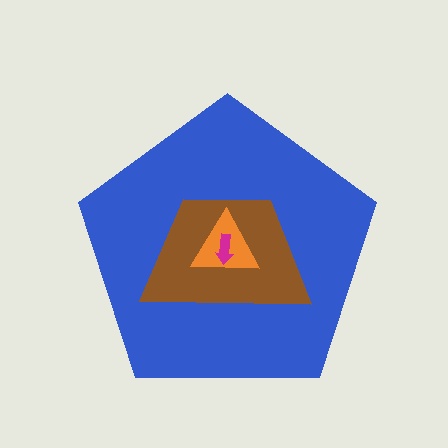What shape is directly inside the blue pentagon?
The brown trapezoid.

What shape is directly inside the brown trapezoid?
The orange triangle.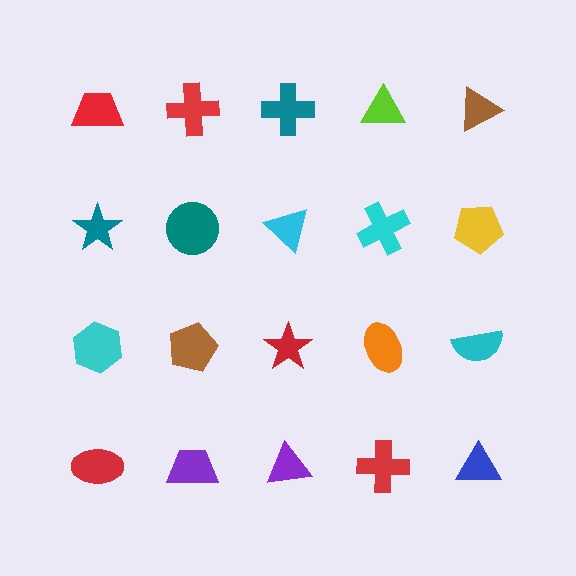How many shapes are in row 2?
5 shapes.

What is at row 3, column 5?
A cyan semicircle.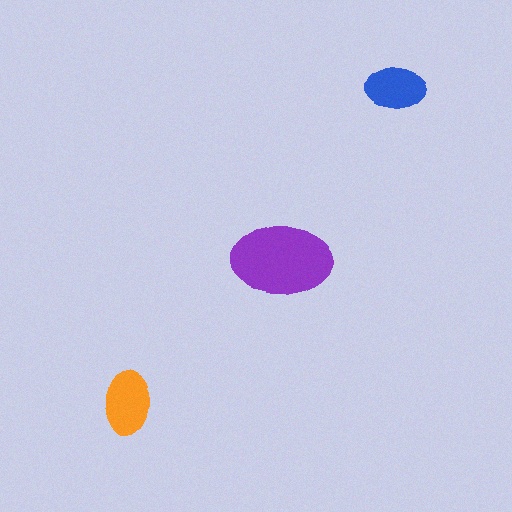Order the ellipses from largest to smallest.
the purple one, the orange one, the blue one.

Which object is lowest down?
The orange ellipse is bottommost.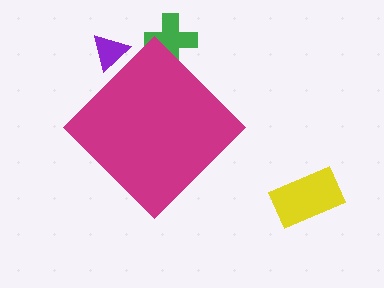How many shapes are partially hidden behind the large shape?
2 shapes are partially hidden.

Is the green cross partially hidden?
Yes, the green cross is partially hidden behind the magenta diamond.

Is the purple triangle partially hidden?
Yes, the purple triangle is partially hidden behind the magenta diamond.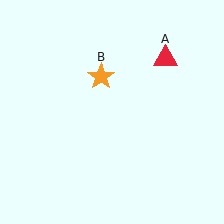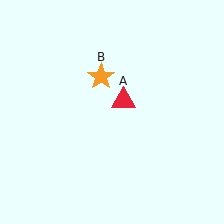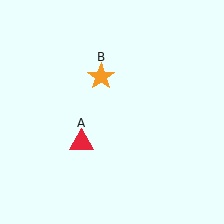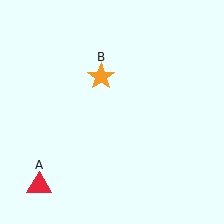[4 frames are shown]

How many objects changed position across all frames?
1 object changed position: red triangle (object A).